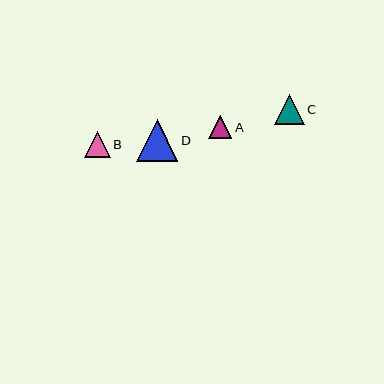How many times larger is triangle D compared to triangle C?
Triangle D is approximately 1.4 times the size of triangle C.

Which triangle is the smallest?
Triangle A is the smallest with a size of approximately 23 pixels.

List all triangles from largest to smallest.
From largest to smallest: D, C, B, A.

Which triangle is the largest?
Triangle D is the largest with a size of approximately 42 pixels.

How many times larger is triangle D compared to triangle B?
Triangle D is approximately 1.6 times the size of triangle B.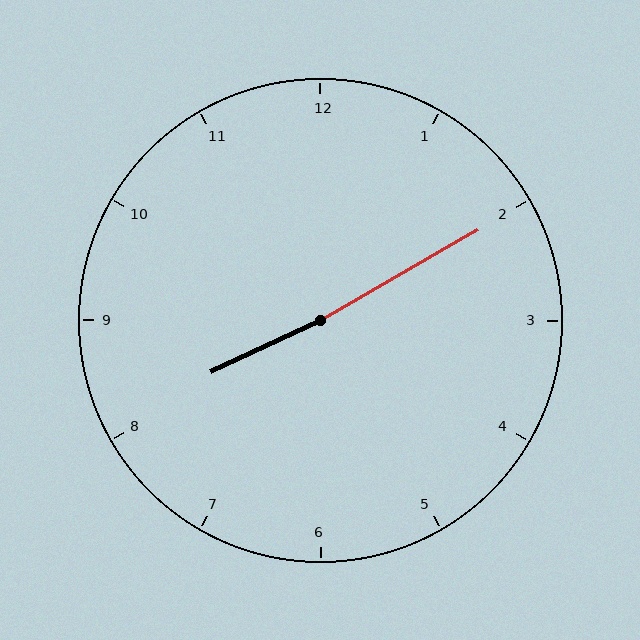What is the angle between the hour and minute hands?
Approximately 175 degrees.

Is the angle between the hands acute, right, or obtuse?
It is obtuse.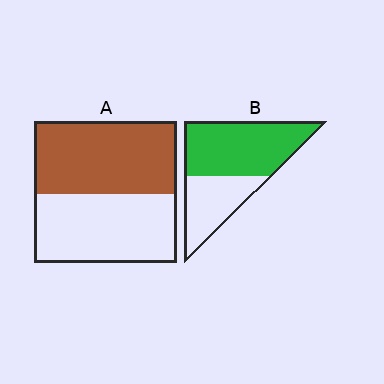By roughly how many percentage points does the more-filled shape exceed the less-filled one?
By roughly 10 percentage points (B over A).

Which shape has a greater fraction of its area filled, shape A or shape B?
Shape B.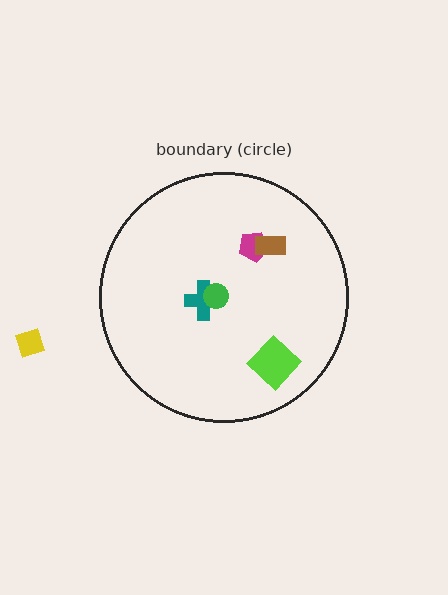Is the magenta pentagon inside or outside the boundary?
Inside.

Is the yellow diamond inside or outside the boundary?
Outside.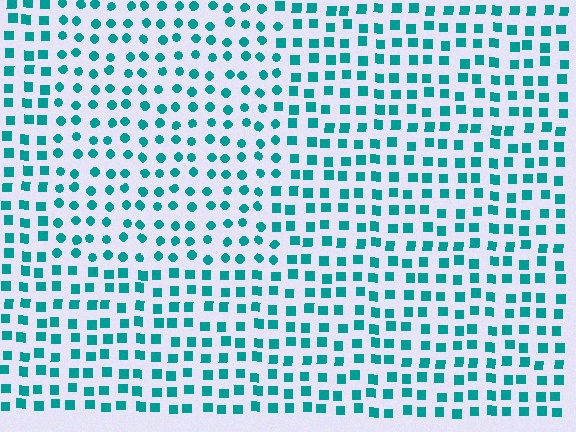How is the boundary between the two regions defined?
The boundary is defined by a change in element shape: circles inside vs. squares outside. All elements share the same color and spacing.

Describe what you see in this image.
The image is filled with small teal elements arranged in a uniform grid. A rectangle-shaped region contains circles, while the surrounding area contains squares. The boundary is defined purely by the change in element shape.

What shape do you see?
I see a rectangle.